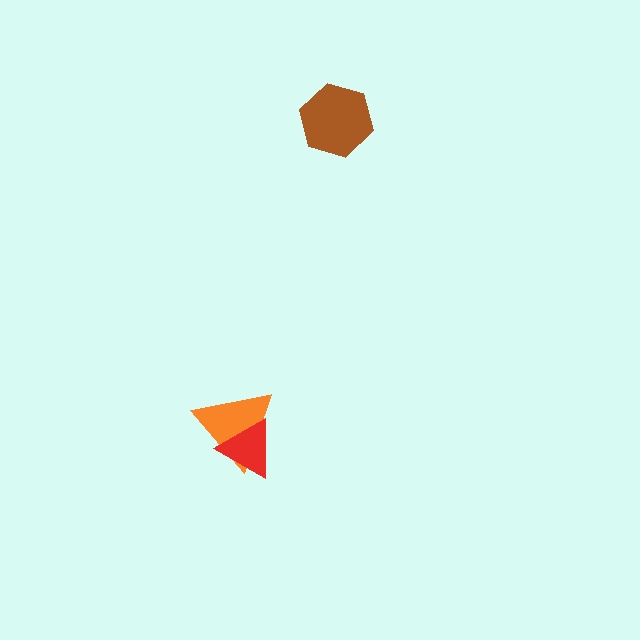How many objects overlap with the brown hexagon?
0 objects overlap with the brown hexagon.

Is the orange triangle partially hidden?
Yes, it is partially covered by another shape.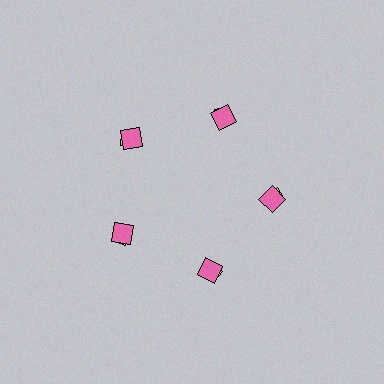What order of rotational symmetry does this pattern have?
This pattern has 5-fold rotational symmetry.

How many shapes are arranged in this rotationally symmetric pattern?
There are 10 shapes, arranged in 5 groups of 2.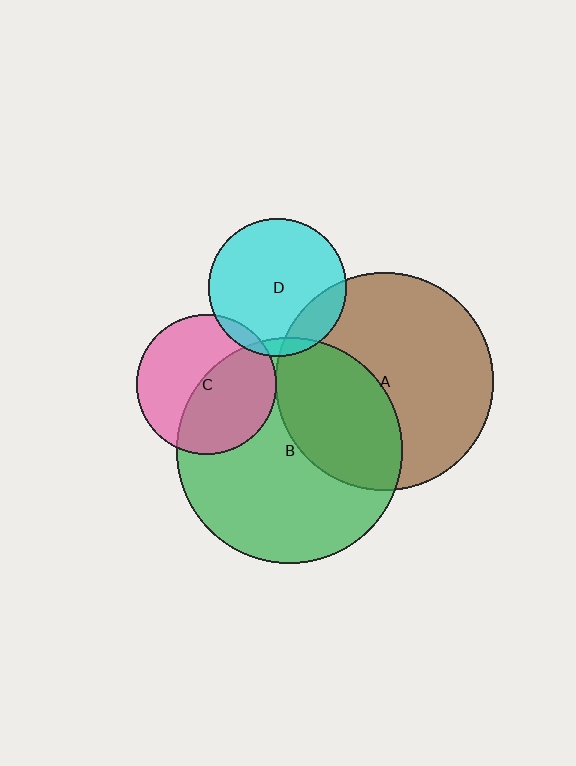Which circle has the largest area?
Circle B (green).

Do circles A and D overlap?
Yes.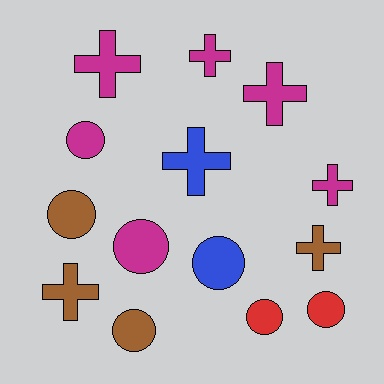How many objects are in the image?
There are 14 objects.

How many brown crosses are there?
There are 2 brown crosses.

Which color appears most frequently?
Magenta, with 6 objects.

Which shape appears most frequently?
Circle, with 7 objects.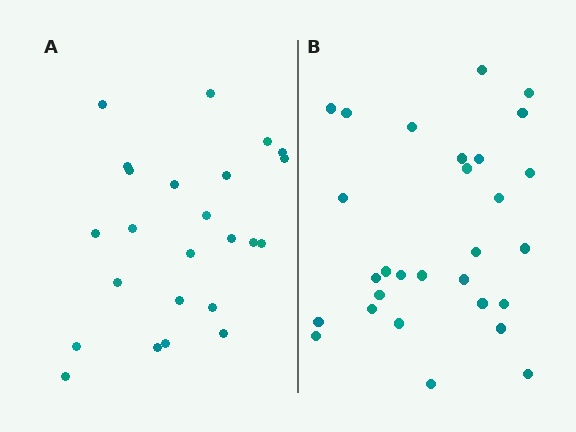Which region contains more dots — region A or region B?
Region B (the right region) has more dots.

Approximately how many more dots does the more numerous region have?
Region B has about 5 more dots than region A.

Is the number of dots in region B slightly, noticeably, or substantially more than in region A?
Region B has only slightly more — the two regions are fairly close. The ratio is roughly 1.2 to 1.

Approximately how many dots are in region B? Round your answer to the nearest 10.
About 30 dots. (The exact count is 29, which rounds to 30.)